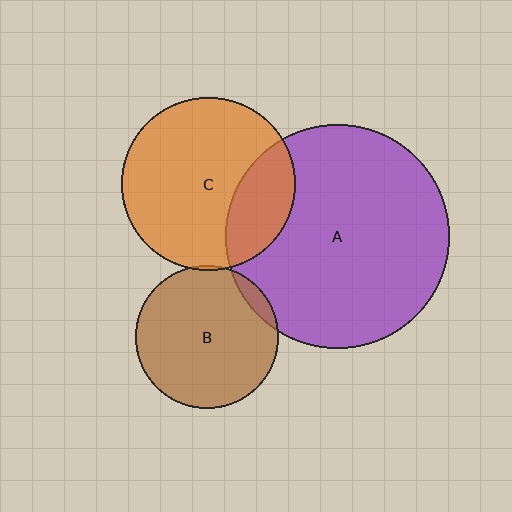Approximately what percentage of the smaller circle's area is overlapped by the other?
Approximately 5%.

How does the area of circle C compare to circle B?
Approximately 1.5 times.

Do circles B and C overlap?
Yes.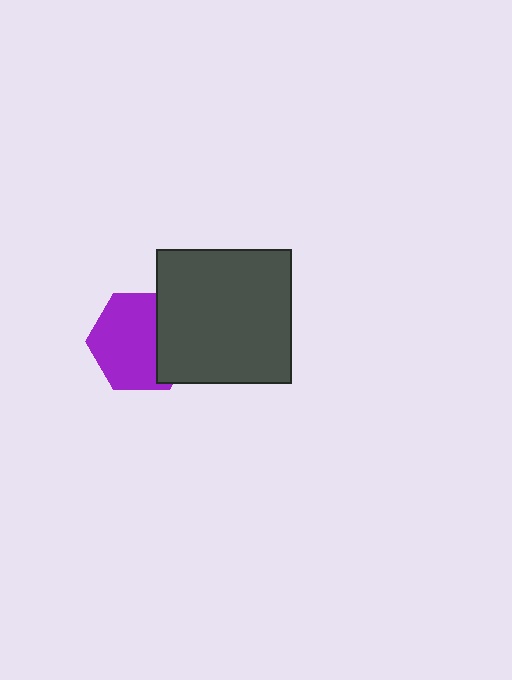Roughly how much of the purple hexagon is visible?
Most of it is visible (roughly 68%).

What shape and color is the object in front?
The object in front is a dark gray square.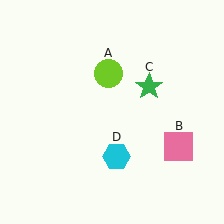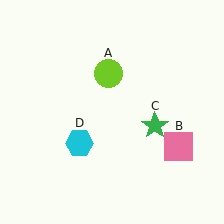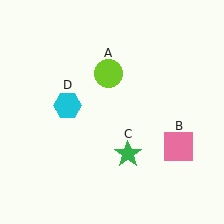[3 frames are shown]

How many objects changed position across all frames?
2 objects changed position: green star (object C), cyan hexagon (object D).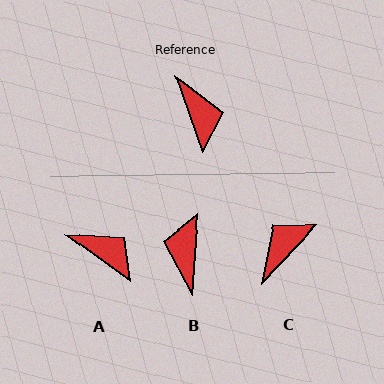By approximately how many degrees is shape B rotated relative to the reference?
Approximately 156 degrees counter-clockwise.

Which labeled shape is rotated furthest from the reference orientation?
B, about 156 degrees away.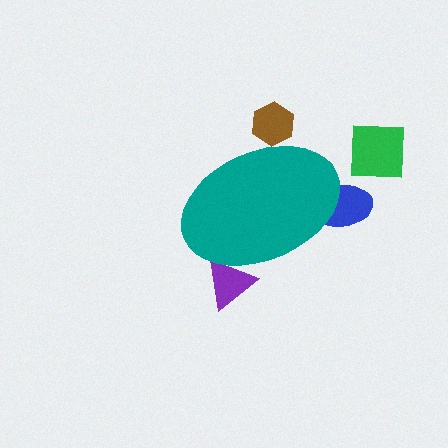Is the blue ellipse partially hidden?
Yes, the blue ellipse is partially hidden behind the teal ellipse.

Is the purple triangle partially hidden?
Yes, the purple triangle is partially hidden behind the teal ellipse.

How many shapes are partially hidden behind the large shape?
3 shapes are partially hidden.